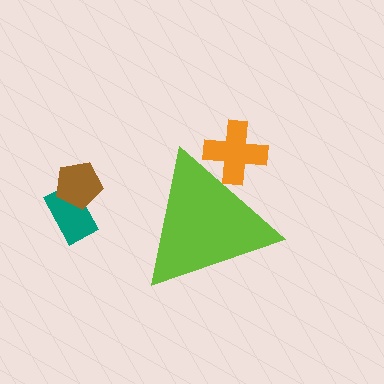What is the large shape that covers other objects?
A lime triangle.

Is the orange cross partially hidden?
Yes, the orange cross is partially hidden behind the lime triangle.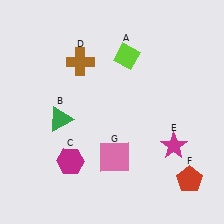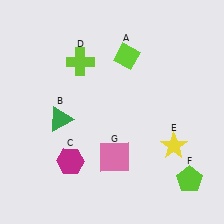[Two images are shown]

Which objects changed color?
D changed from brown to lime. E changed from magenta to yellow. F changed from red to lime.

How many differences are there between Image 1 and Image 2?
There are 3 differences between the two images.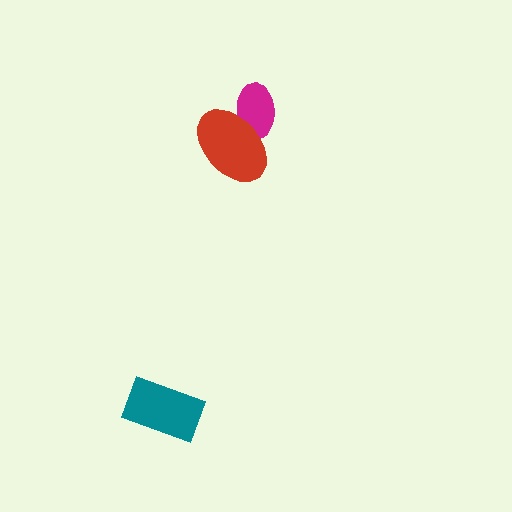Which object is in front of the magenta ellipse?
The red ellipse is in front of the magenta ellipse.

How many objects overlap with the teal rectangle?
0 objects overlap with the teal rectangle.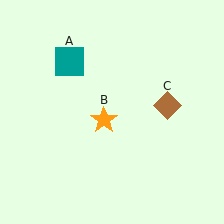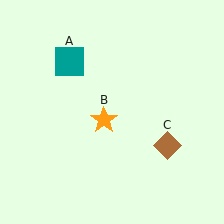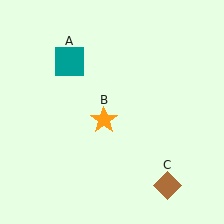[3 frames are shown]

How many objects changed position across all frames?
1 object changed position: brown diamond (object C).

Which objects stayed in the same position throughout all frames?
Teal square (object A) and orange star (object B) remained stationary.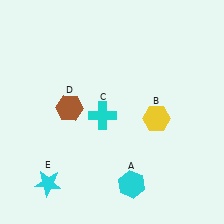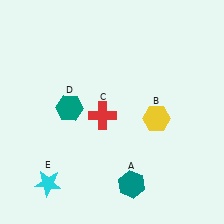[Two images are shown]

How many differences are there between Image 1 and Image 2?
There are 3 differences between the two images.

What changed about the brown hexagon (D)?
In Image 1, D is brown. In Image 2, it changed to teal.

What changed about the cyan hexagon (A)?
In Image 1, A is cyan. In Image 2, it changed to teal.